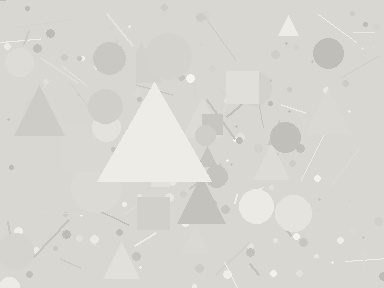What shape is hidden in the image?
A triangle is hidden in the image.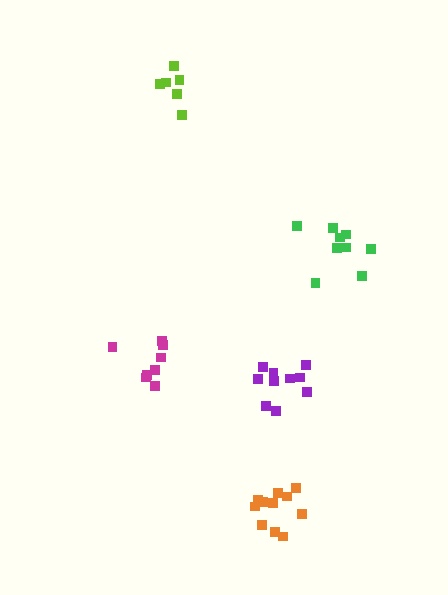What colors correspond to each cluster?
The clusters are colored: lime, magenta, orange, purple, green.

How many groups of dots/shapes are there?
There are 5 groups.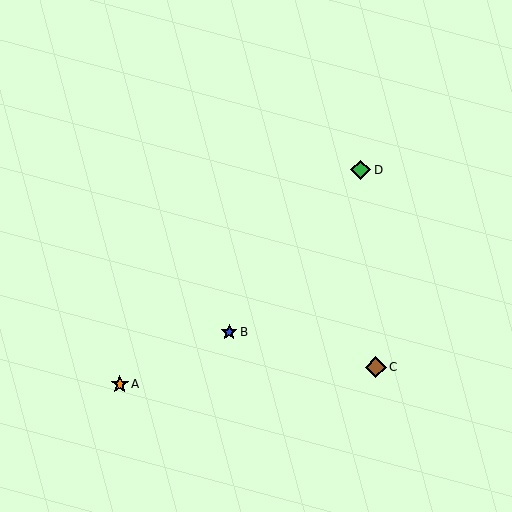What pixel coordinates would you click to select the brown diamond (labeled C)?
Click at (376, 367) to select the brown diamond C.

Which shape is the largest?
The brown diamond (labeled C) is the largest.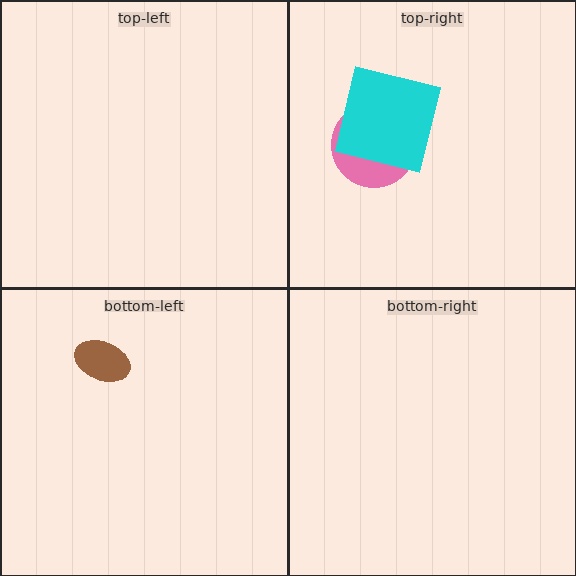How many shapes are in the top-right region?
2.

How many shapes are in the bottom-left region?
1.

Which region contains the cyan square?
The top-right region.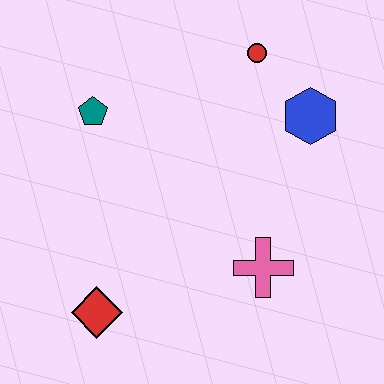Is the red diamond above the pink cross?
No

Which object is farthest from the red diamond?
The red circle is farthest from the red diamond.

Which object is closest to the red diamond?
The pink cross is closest to the red diamond.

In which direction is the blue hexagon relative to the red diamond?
The blue hexagon is to the right of the red diamond.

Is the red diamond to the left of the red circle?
Yes